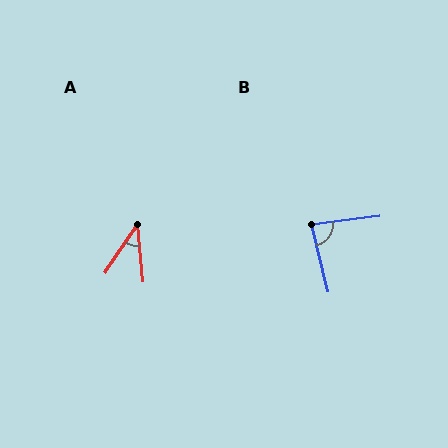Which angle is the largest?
B, at approximately 84 degrees.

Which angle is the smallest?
A, at approximately 39 degrees.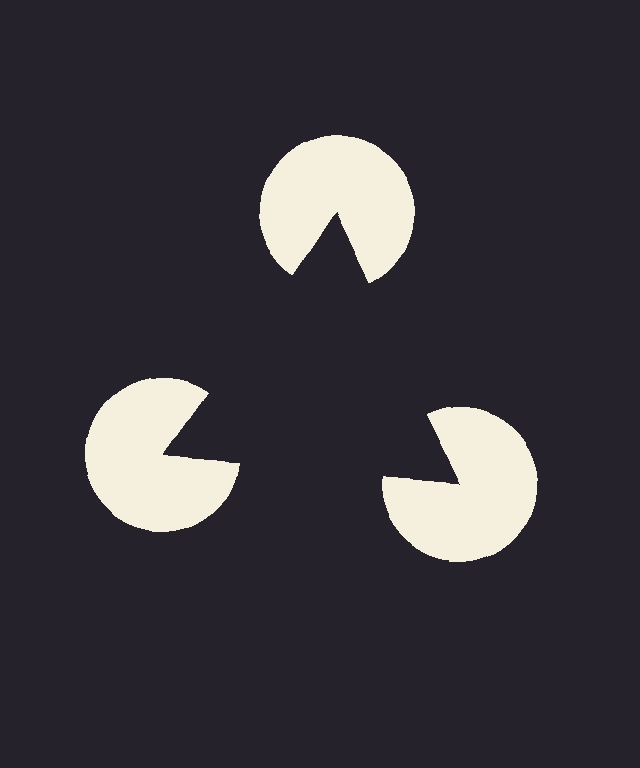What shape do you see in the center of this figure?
An illusory triangle — its edges are inferred from the aligned wedge cuts in the pac-man discs, not physically drawn.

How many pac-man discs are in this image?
There are 3 — one at each vertex of the illusory triangle.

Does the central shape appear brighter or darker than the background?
It typically appears slightly darker than the background, even though no actual brightness change is drawn.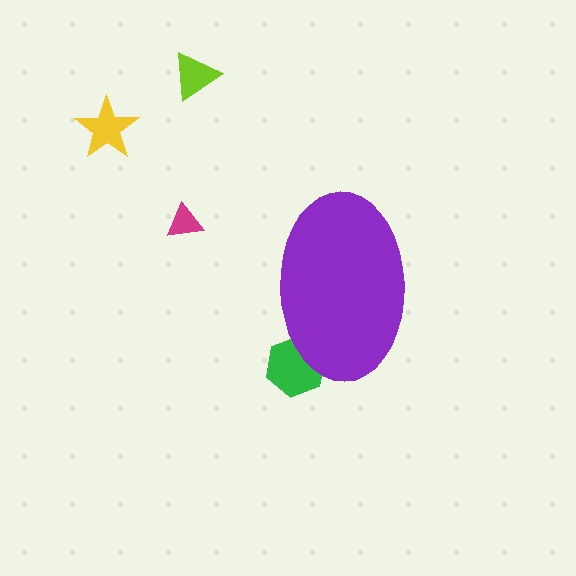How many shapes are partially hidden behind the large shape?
1 shape is partially hidden.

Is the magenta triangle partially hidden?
No, the magenta triangle is fully visible.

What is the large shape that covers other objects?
A purple ellipse.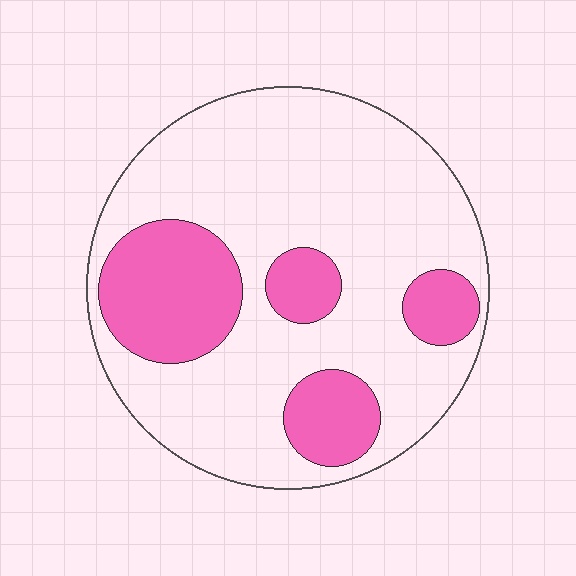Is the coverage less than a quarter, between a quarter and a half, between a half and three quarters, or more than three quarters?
Between a quarter and a half.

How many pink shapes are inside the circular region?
4.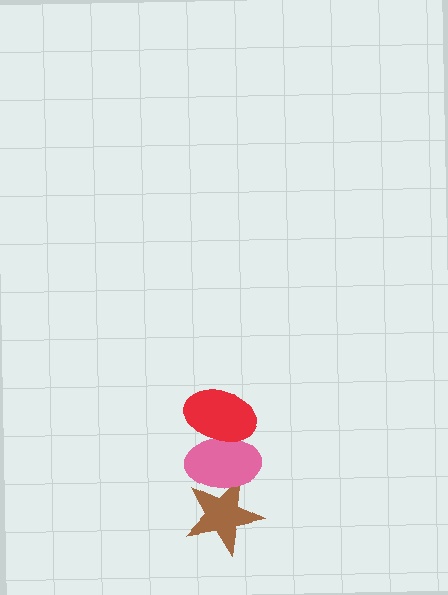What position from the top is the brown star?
The brown star is 3rd from the top.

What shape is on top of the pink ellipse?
The red ellipse is on top of the pink ellipse.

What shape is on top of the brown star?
The pink ellipse is on top of the brown star.